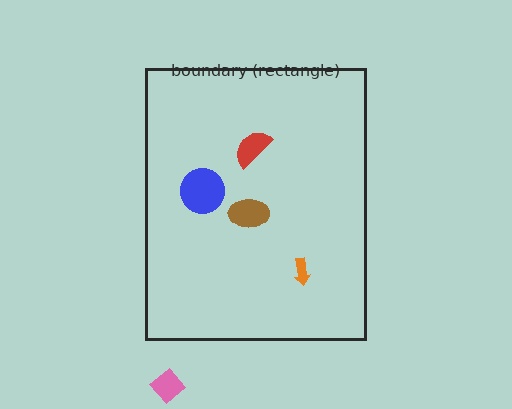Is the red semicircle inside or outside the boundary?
Inside.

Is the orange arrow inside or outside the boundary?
Inside.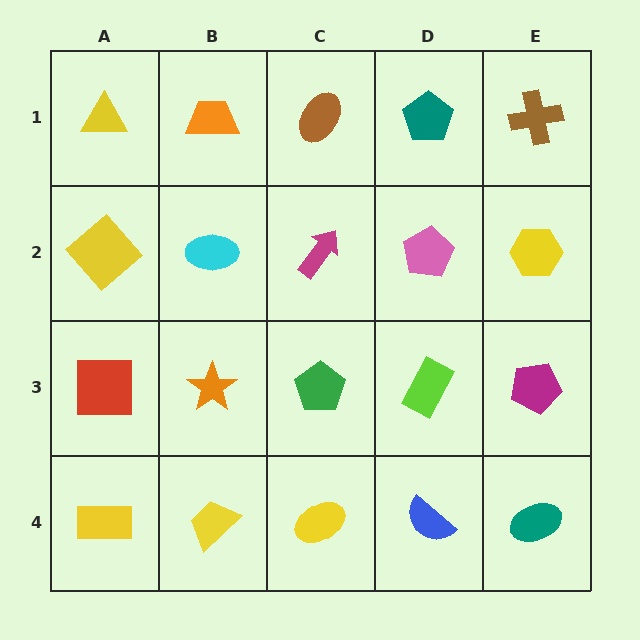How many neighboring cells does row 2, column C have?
4.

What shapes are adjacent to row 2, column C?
A brown ellipse (row 1, column C), a green pentagon (row 3, column C), a cyan ellipse (row 2, column B), a pink pentagon (row 2, column D).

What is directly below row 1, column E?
A yellow hexagon.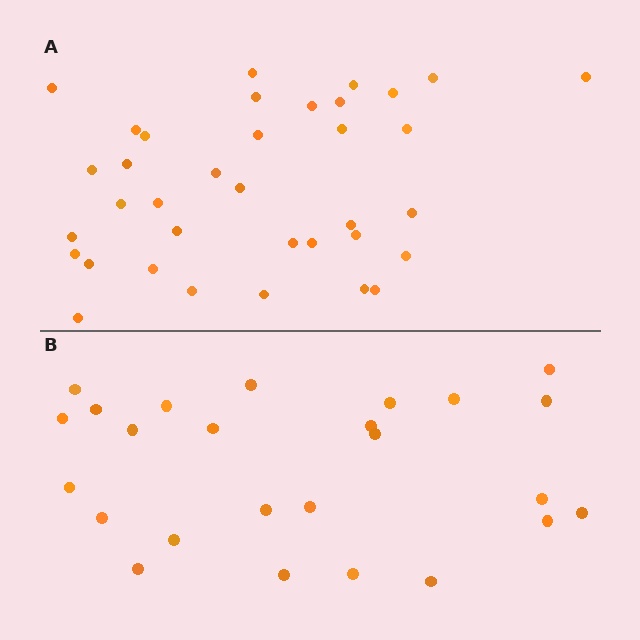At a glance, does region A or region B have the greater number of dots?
Region A (the top region) has more dots.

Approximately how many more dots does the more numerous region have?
Region A has roughly 12 or so more dots than region B.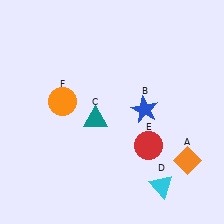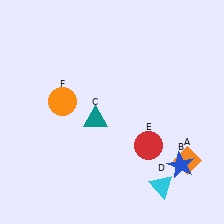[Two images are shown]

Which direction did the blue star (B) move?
The blue star (B) moved down.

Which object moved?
The blue star (B) moved down.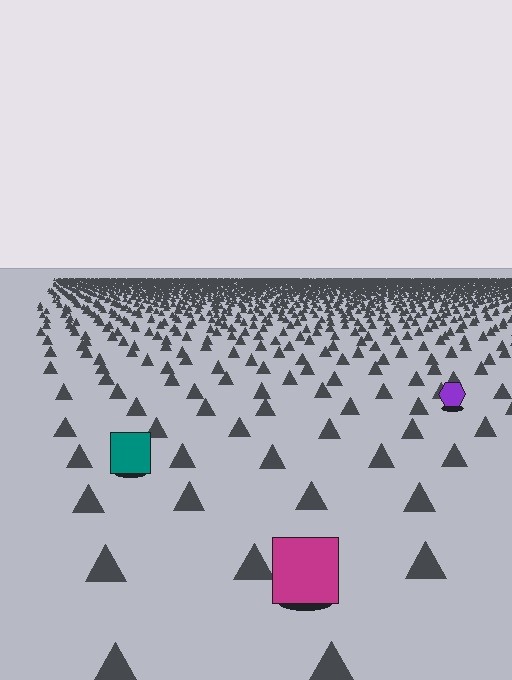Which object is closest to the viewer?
The magenta square is closest. The texture marks near it are larger and more spread out.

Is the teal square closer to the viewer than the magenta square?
No. The magenta square is closer — you can tell from the texture gradient: the ground texture is coarser near it.